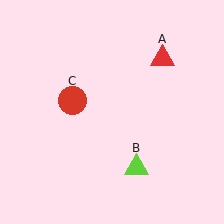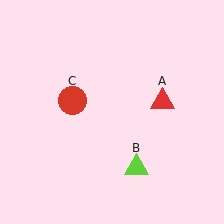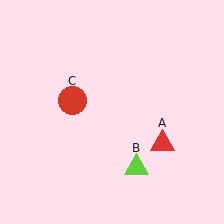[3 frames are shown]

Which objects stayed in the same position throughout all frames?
Lime triangle (object B) and red circle (object C) remained stationary.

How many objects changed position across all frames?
1 object changed position: red triangle (object A).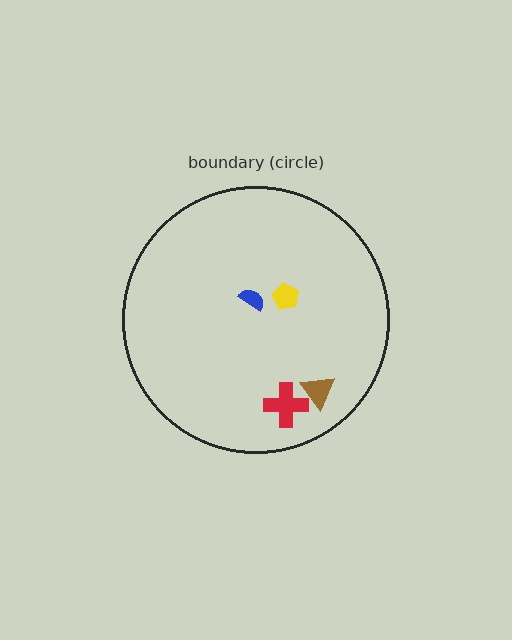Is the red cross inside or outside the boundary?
Inside.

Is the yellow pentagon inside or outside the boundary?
Inside.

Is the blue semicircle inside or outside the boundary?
Inside.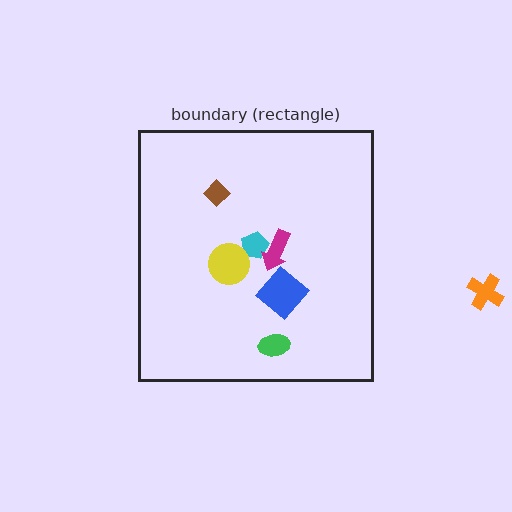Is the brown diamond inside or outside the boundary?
Inside.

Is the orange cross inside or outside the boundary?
Outside.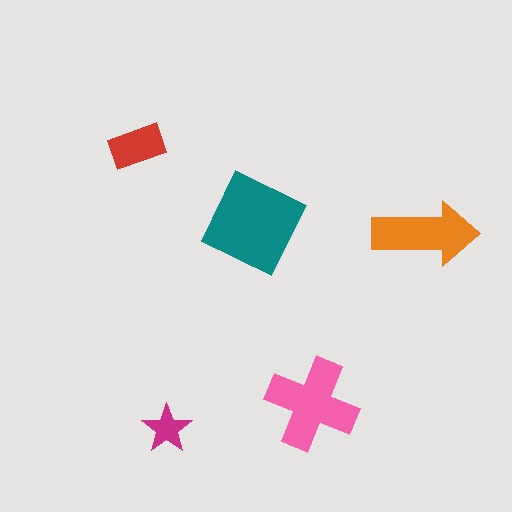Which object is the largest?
The teal diamond.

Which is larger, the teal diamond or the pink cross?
The teal diamond.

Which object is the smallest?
The magenta star.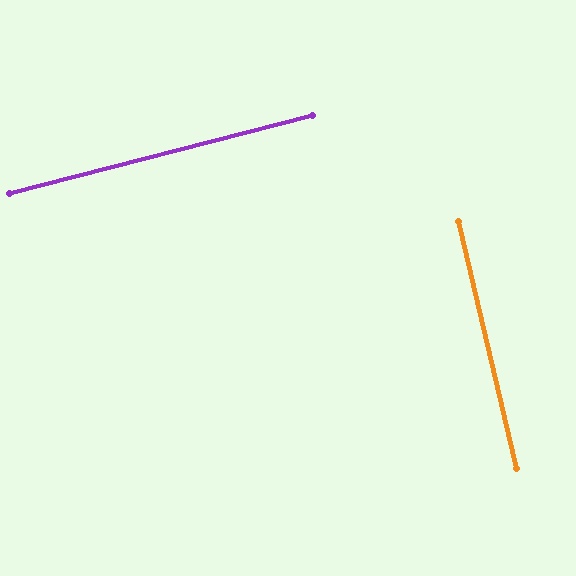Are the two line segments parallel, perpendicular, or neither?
Perpendicular — they meet at approximately 89°.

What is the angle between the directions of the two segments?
Approximately 89 degrees.